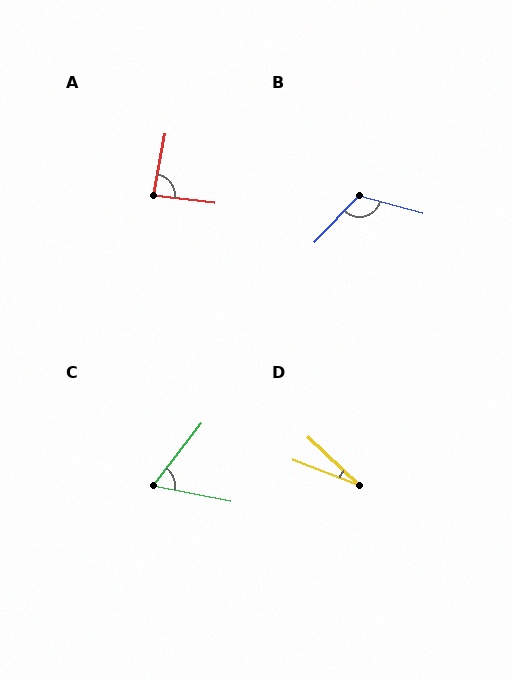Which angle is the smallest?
D, at approximately 22 degrees.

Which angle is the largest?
B, at approximately 119 degrees.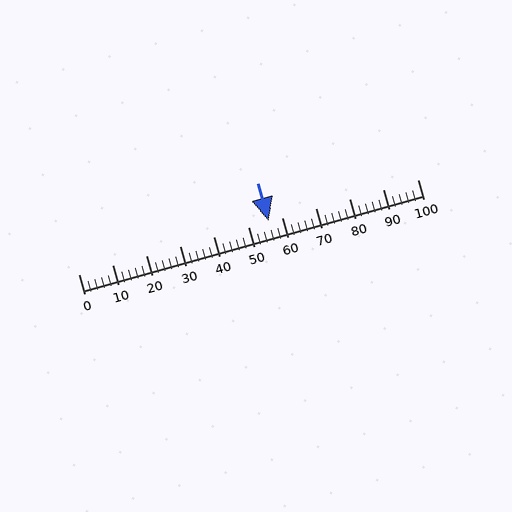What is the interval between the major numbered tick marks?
The major tick marks are spaced 10 units apart.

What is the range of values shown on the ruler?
The ruler shows values from 0 to 100.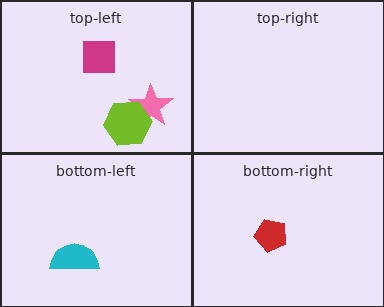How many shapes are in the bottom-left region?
1.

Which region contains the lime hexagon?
The top-left region.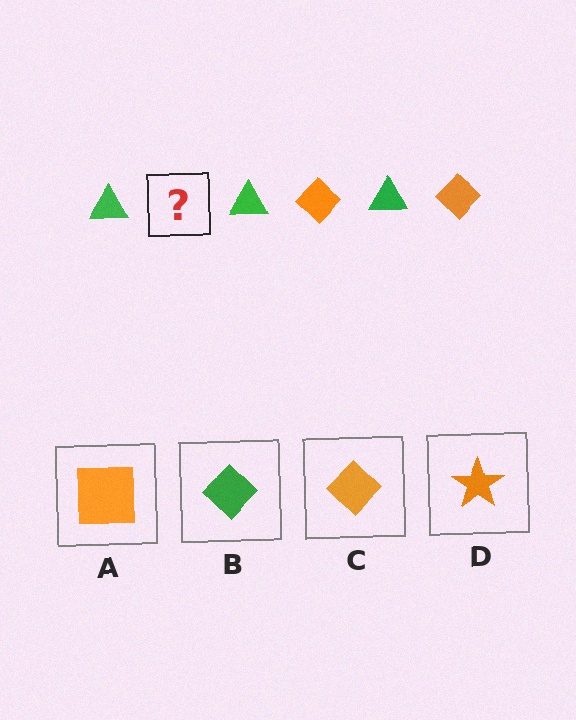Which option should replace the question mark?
Option C.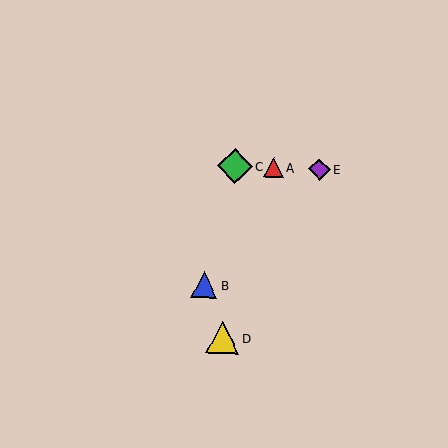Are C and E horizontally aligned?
Yes, both are at y≈166.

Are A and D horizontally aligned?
No, A is at y≈168 and D is at y≈338.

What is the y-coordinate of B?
Object B is at y≈285.